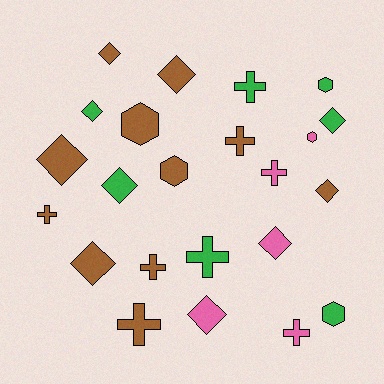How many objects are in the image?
There are 23 objects.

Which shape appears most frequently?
Diamond, with 10 objects.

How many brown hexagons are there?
There are 2 brown hexagons.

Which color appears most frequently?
Brown, with 11 objects.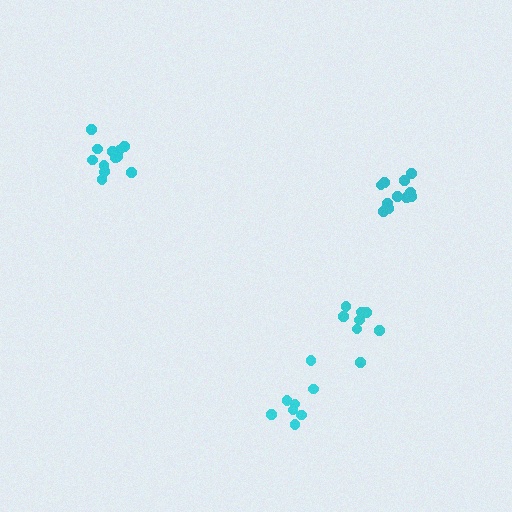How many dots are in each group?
Group 1: 14 dots, Group 2: 11 dots, Group 3: 8 dots, Group 4: 8 dots (41 total).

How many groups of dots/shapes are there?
There are 4 groups.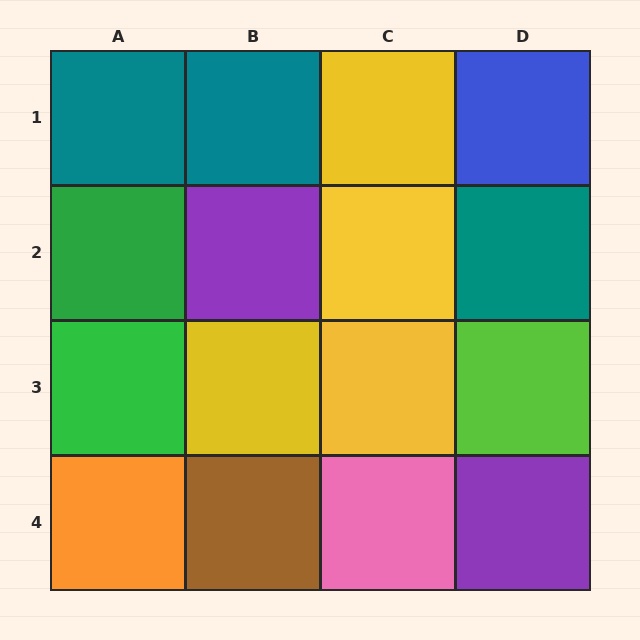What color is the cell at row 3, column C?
Yellow.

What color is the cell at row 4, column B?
Brown.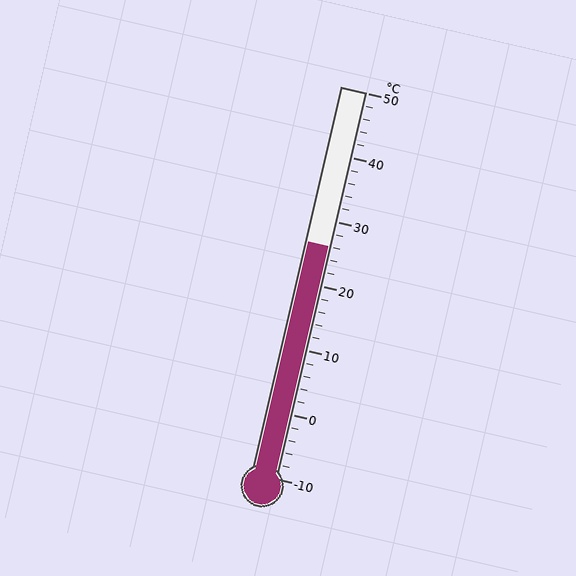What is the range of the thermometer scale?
The thermometer scale ranges from -10°C to 50°C.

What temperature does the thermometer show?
The thermometer shows approximately 26°C.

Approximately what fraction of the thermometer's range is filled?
The thermometer is filled to approximately 60% of its range.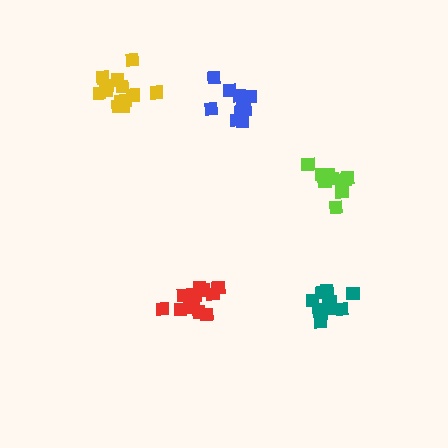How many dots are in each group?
Group 1: 10 dots, Group 2: 11 dots, Group 3: 10 dots, Group 4: 14 dots, Group 5: 12 dots (57 total).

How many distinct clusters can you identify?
There are 5 distinct clusters.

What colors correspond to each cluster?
The clusters are colored: lime, teal, blue, yellow, red.